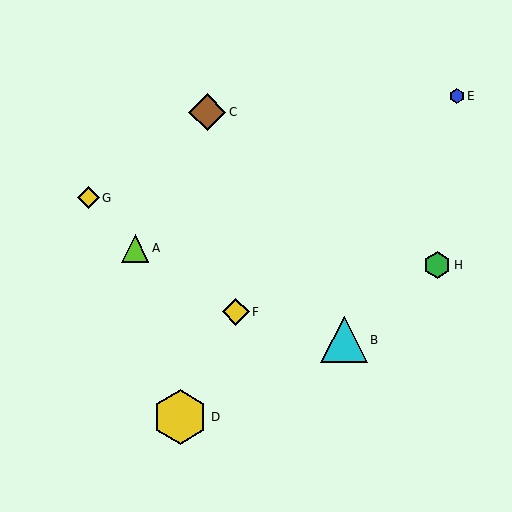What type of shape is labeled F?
Shape F is a yellow diamond.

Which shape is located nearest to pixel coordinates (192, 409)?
The yellow hexagon (labeled D) at (180, 417) is nearest to that location.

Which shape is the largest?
The yellow hexagon (labeled D) is the largest.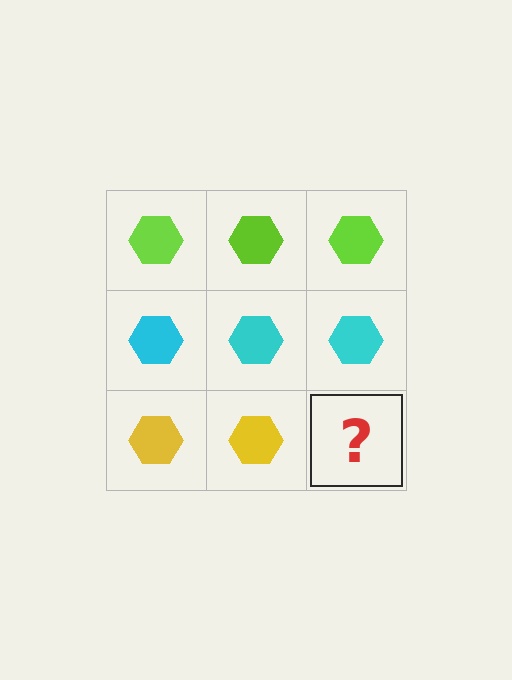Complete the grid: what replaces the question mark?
The question mark should be replaced with a yellow hexagon.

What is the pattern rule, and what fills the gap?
The rule is that each row has a consistent color. The gap should be filled with a yellow hexagon.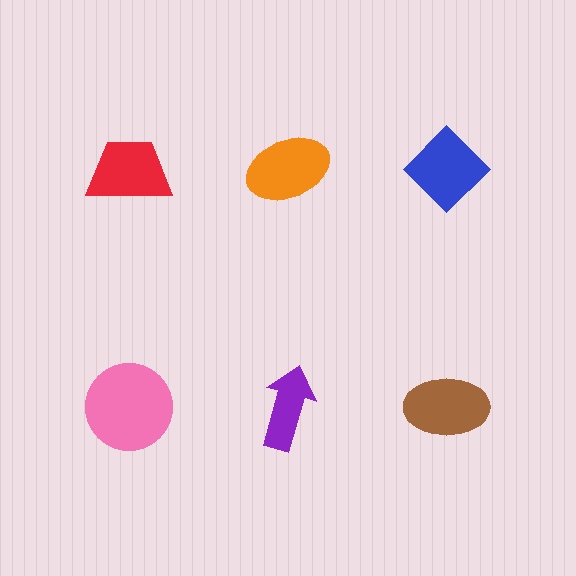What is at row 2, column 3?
A brown ellipse.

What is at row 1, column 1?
A red trapezoid.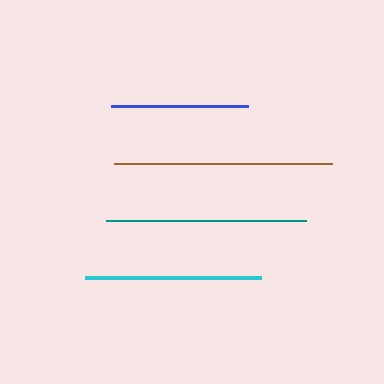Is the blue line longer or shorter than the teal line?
The teal line is longer than the blue line.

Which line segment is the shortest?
The blue line is the shortest at approximately 137 pixels.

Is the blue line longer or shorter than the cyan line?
The cyan line is longer than the blue line.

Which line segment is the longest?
The brown line is the longest at approximately 218 pixels.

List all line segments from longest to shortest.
From longest to shortest: brown, teal, cyan, blue.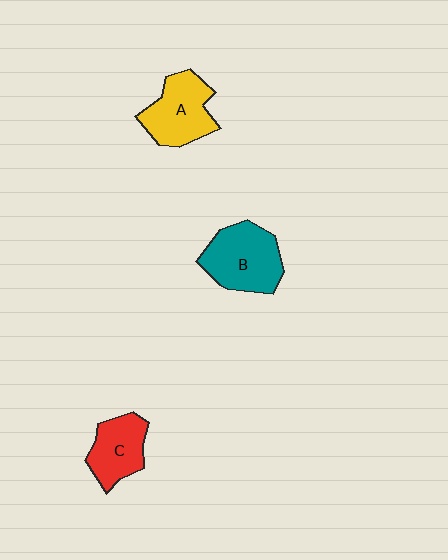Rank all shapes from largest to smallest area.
From largest to smallest: B (teal), A (yellow), C (red).